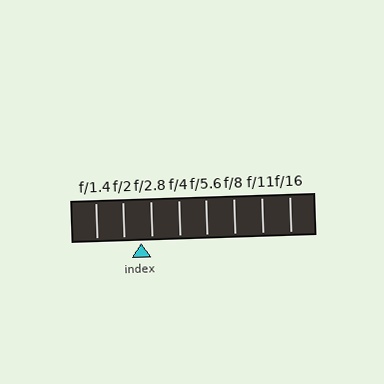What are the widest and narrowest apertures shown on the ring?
The widest aperture shown is f/1.4 and the narrowest is f/16.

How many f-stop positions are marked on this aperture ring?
There are 8 f-stop positions marked.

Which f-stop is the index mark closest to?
The index mark is closest to f/2.8.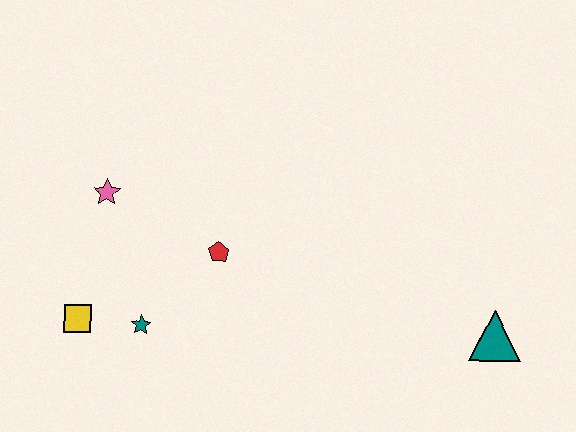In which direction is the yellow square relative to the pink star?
The yellow square is below the pink star.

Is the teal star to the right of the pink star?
Yes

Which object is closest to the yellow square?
The teal star is closest to the yellow square.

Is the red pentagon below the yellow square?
No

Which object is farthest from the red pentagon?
The teal triangle is farthest from the red pentagon.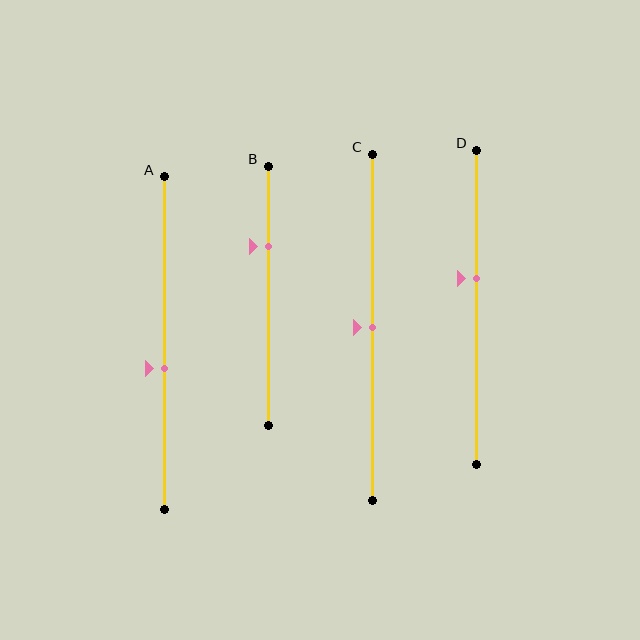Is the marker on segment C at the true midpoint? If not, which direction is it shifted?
Yes, the marker on segment C is at the true midpoint.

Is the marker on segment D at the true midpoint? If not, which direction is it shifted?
No, the marker on segment D is shifted upward by about 9% of the segment length.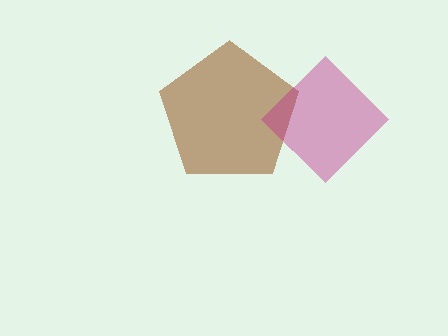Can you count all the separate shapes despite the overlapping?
Yes, there are 2 separate shapes.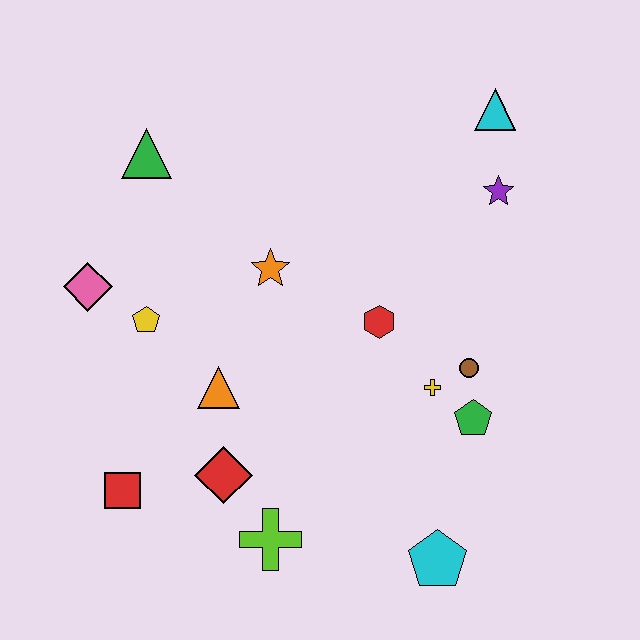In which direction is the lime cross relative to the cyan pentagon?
The lime cross is to the left of the cyan pentagon.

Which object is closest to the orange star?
The red hexagon is closest to the orange star.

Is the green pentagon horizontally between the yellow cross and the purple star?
Yes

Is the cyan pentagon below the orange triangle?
Yes